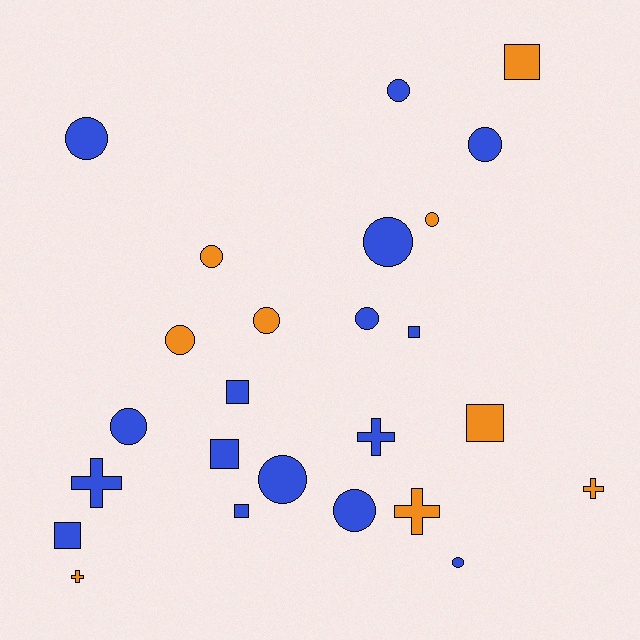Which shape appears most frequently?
Circle, with 13 objects.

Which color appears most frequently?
Blue, with 16 objects.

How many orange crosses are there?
There are 3 orange crosses.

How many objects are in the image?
There are 25 objects.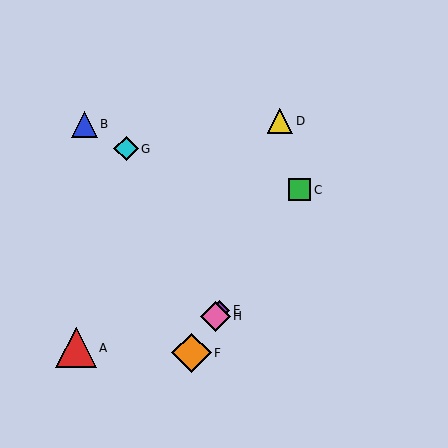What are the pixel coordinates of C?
Object C is at (300, 190).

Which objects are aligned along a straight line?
Objects C, E, F, H are aligned along a straight line.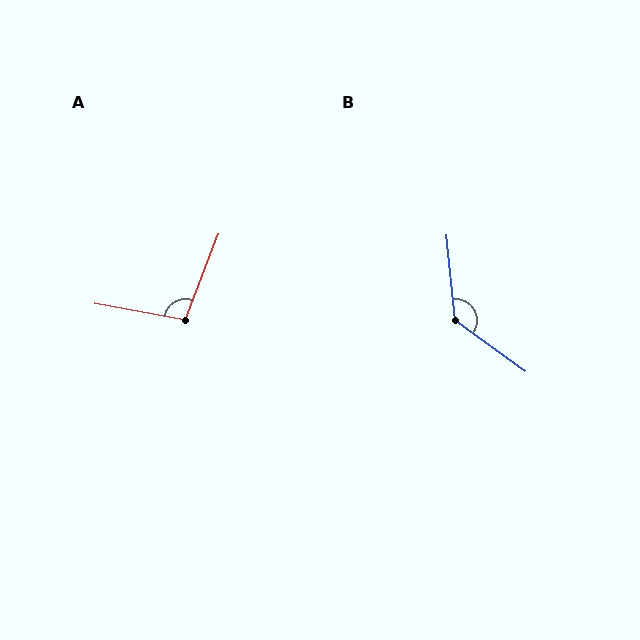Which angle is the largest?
B, at approximately 132 degrees.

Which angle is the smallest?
A, at approximately 101 degrees.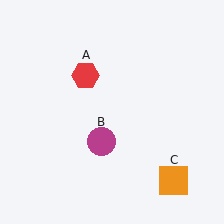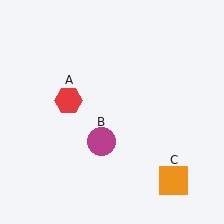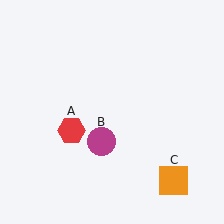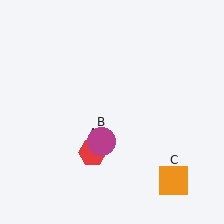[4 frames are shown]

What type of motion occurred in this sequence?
The red hexagon (object A) rotated counterclockwise around the center of the scene.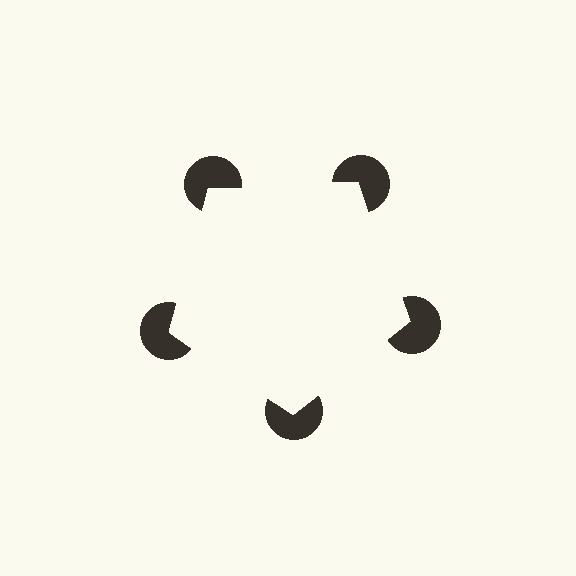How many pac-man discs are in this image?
There are 5 — one at each vertex of the illusory pentagon.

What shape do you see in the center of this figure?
An illusory pentagon — its edges are inferred from the aligned wedge cuts in the pac-man discs, not physically drawn.